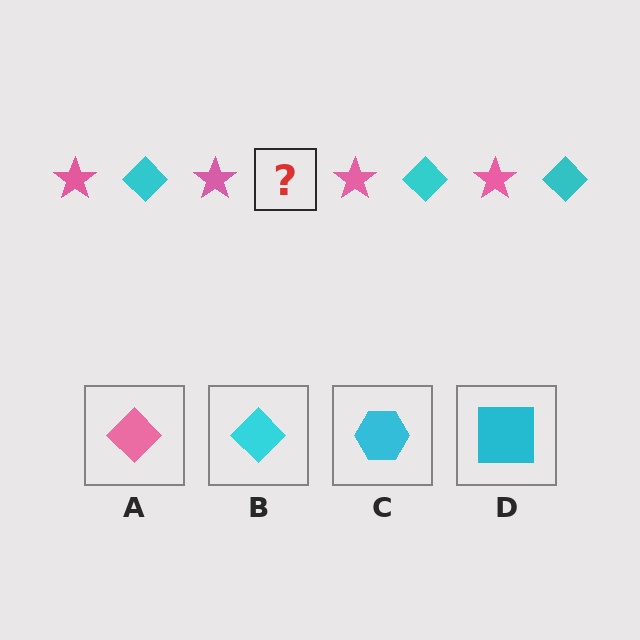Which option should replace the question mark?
Option B.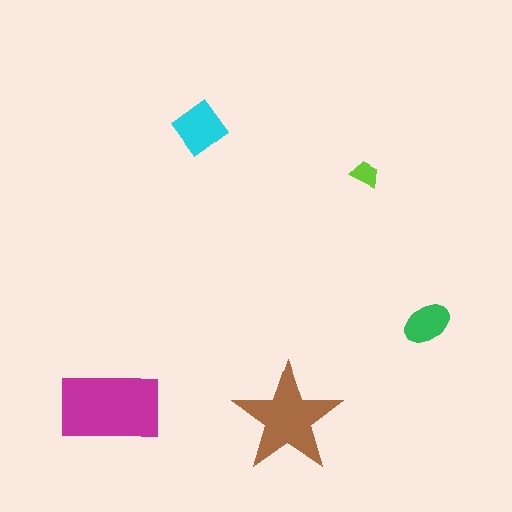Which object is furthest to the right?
The green ellipse is rightmost.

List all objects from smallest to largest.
The lime trapezoid, the green ellipse, the cyan diamond, the brown star, the magenta rectangle.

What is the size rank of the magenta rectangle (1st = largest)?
1st.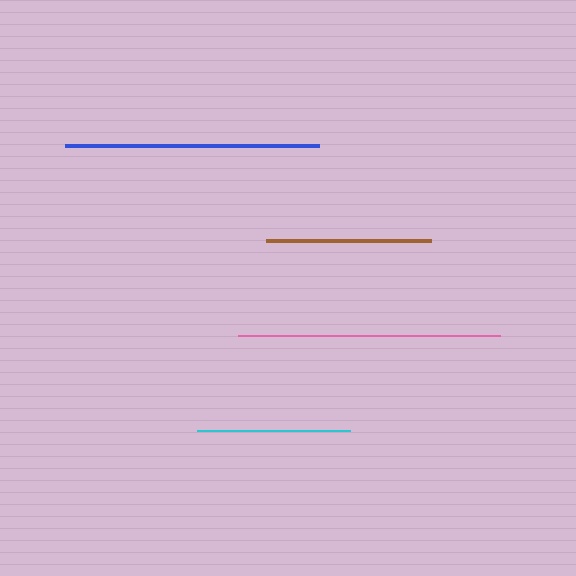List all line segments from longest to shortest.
From longest to shortest: pink, blue, brown, cyan.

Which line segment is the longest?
The pink line is the longest at approximately 262 pixels.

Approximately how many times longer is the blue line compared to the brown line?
The blue line is approximately 1.5 times the length of the brown line.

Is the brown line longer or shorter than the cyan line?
The brown line is longer than the cyan line.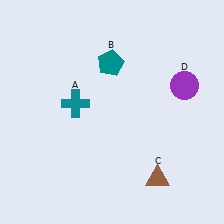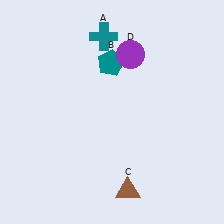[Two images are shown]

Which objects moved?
The objects that moved are: the teal cross (A), the brown triangle (C), the purple circle (D).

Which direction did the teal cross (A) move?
The teal cross (A) moved up.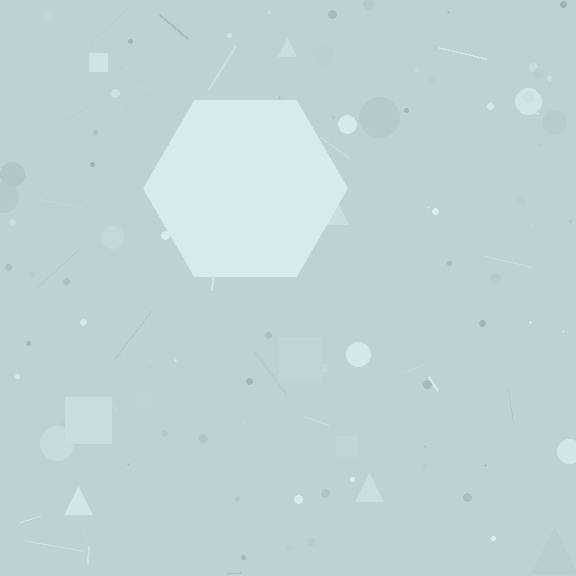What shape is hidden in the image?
A hexagon is hidden in the image.